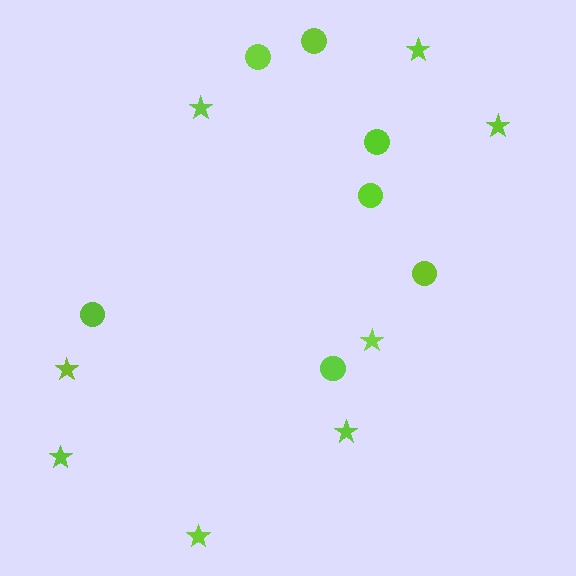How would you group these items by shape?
There are 2 groups: one group of circles (7) and one group of stars (8).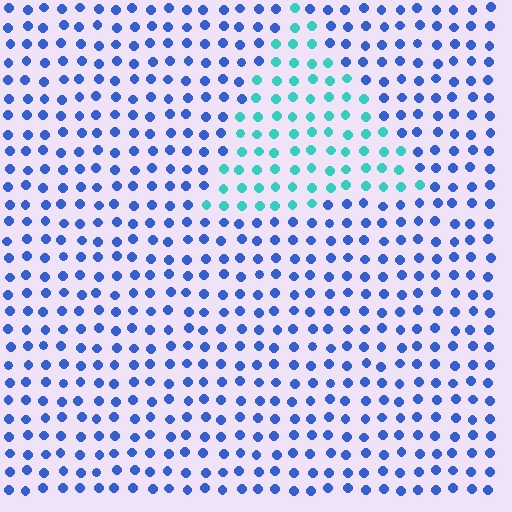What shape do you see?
I see a triangle.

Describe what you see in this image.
The image is filled with small blue elements in a uniform arrangement. A triangle-shaped region is visible where the elements are tinted to a slightly different hue, forming a subtle color boundary.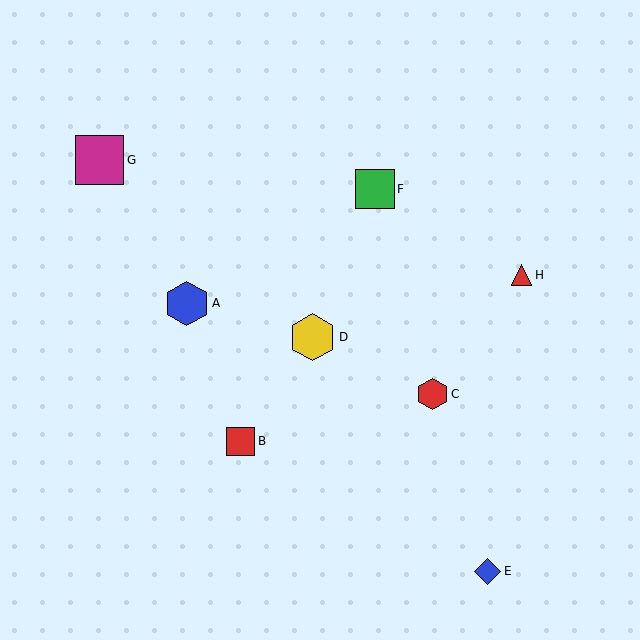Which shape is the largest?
The magenta square (labeled G) is the largest.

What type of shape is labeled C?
Shape C is a red hexagon.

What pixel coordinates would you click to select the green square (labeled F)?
Click at (375, 189) to select the green square F.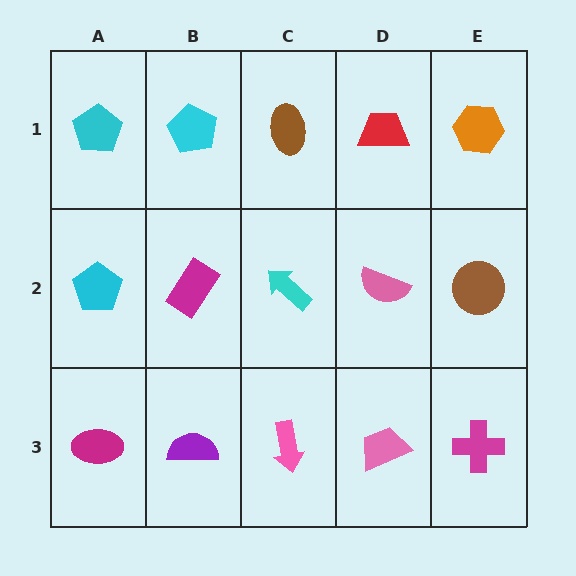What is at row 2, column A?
A cyan pentagon.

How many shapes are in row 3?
5 shapes.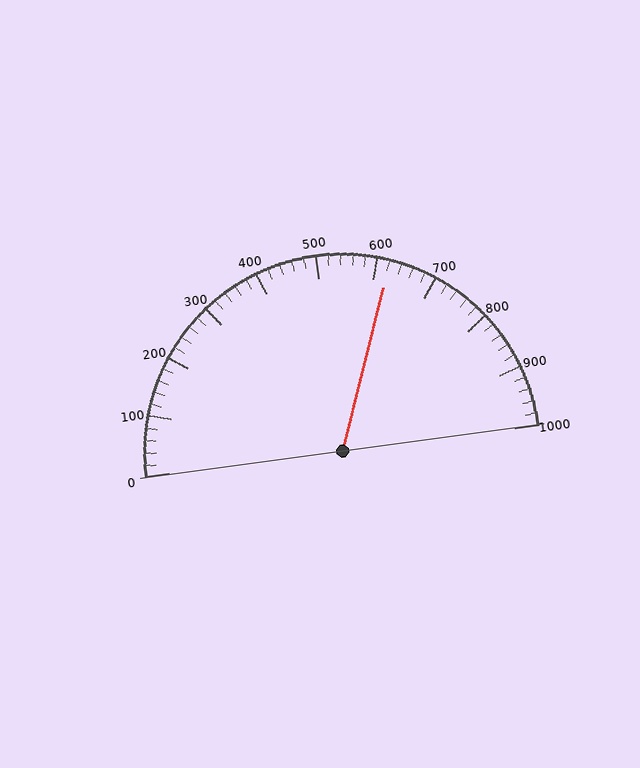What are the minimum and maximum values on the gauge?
The gauge ranges from 0 to 1000.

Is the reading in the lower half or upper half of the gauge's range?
The reading is in the upper half of the range (0 to 1000).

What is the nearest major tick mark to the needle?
The nearest major tick mark is 600.